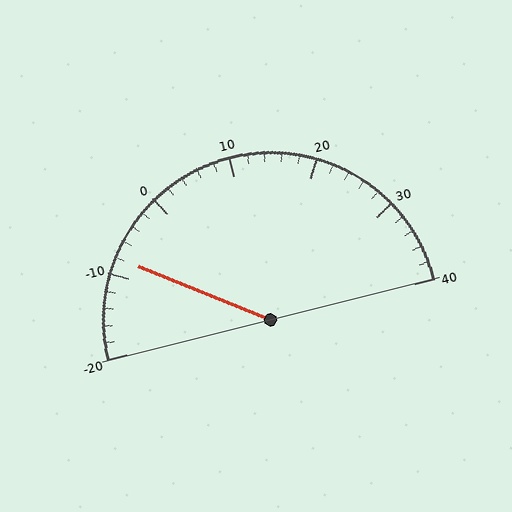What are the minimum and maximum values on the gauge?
The gauge ranges from -20 to 40.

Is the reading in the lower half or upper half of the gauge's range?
The reading is in the lower half of the range (-20 to 40).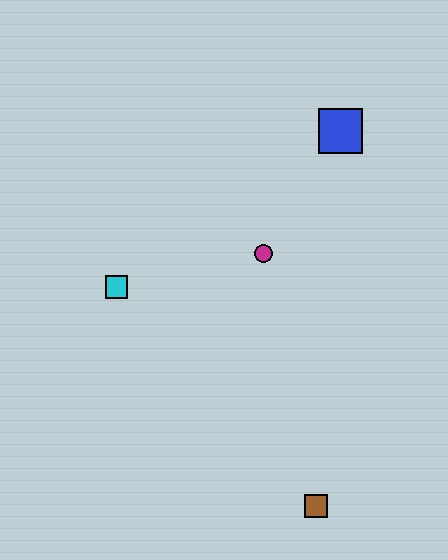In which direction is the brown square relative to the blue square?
The brown square is below the blue square.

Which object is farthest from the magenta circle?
The brown square is farthest from the magenta circle.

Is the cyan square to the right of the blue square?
No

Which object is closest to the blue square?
The magenta circle is closest to the blue square.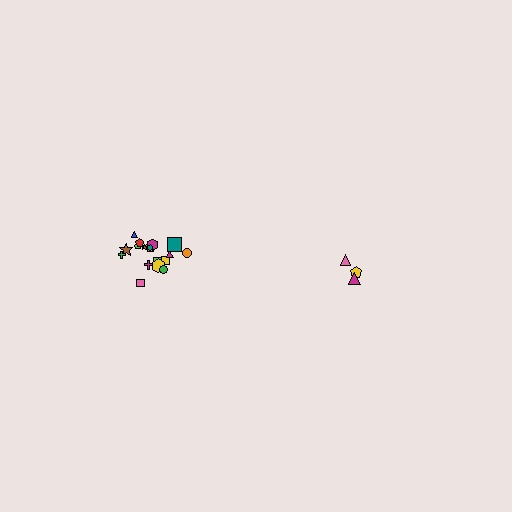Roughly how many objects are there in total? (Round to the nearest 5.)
Roughly 20 objects in total.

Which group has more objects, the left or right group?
The left group.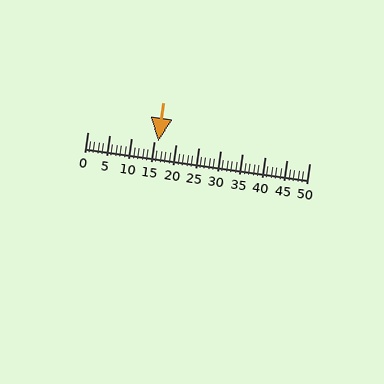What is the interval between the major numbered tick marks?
The major tick marks are spaced 5 units apart.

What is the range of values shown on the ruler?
The ruler shows values from 0 to 50.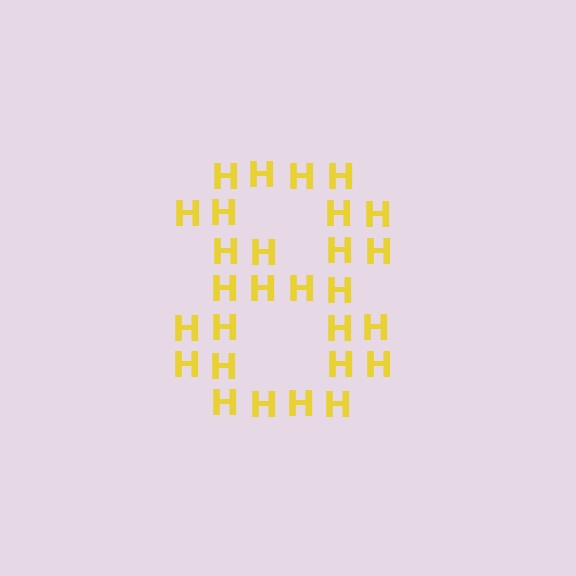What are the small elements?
The small elements are letter H's.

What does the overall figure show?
The overall figure shows the digit 8.